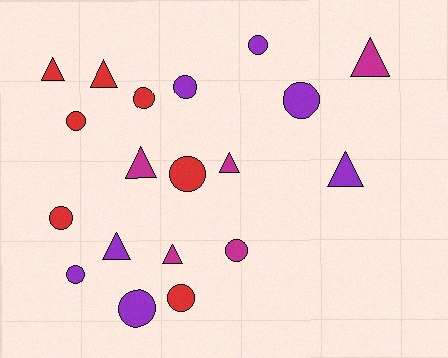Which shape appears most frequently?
Circle, with 11 objects.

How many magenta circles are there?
There is 1 magenta circle.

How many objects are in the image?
There are 19 objects.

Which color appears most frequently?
Red, with 7 objects.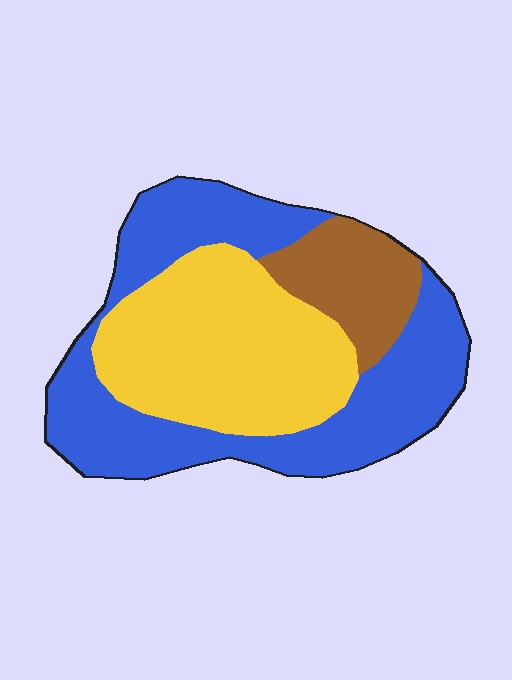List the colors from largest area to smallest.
From largest to smallest: blue, yellow, brown.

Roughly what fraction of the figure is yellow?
Yellow covers around 40% of the figure.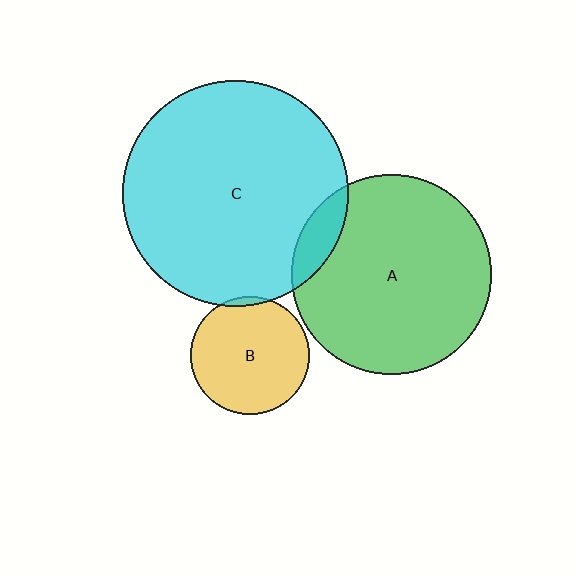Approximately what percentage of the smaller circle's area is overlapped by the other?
Approximately 10%.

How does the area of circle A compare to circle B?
Approximately 2.8 times.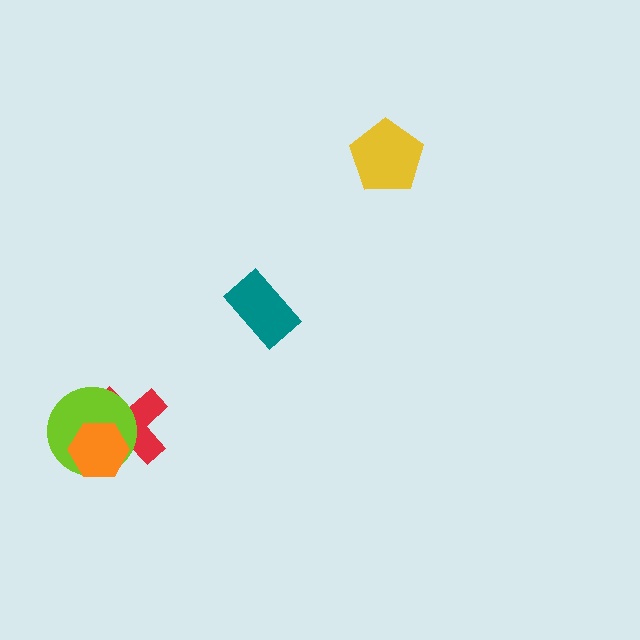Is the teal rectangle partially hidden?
No, no other shape covers it.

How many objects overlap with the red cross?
2 objects overlap with the red cross.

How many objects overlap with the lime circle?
2 objects overlap with the lime circle.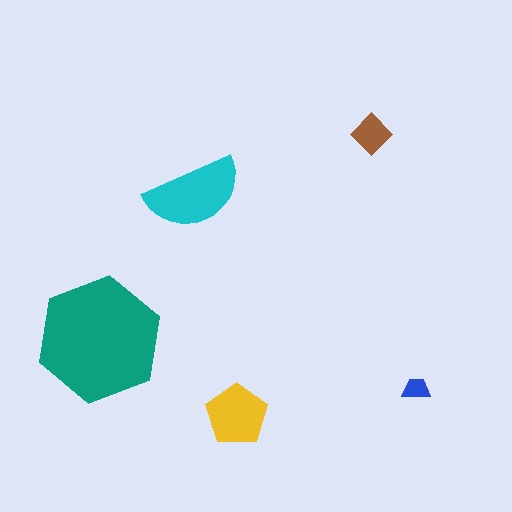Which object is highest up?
The brown diamond is topmost.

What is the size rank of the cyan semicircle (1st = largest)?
2nd.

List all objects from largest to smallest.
The teal hexagon, the cyan semicircle, the yellow pentagon, the brown diamond, the blue trapezoid.